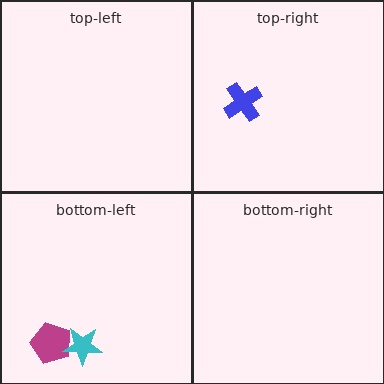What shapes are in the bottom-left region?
The magenta pentagon, the cyan star.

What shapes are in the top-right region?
The blue cross.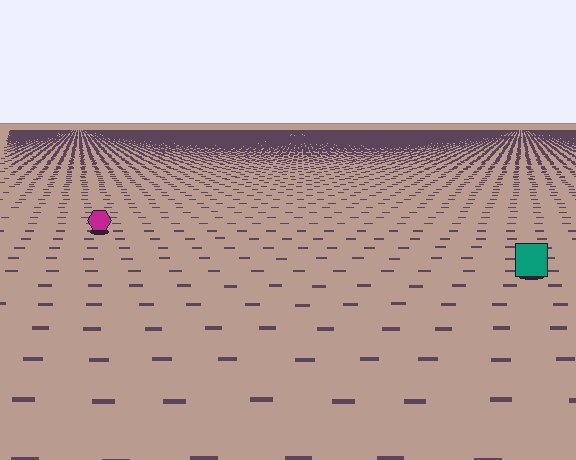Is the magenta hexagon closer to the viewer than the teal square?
No. The teal square is closer — you can tell from the texture gradient: the ground texture is coarser near it.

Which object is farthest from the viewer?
The magenta hexagon is farthest from the viewer. It appears smaller and the ground texture around it is denser.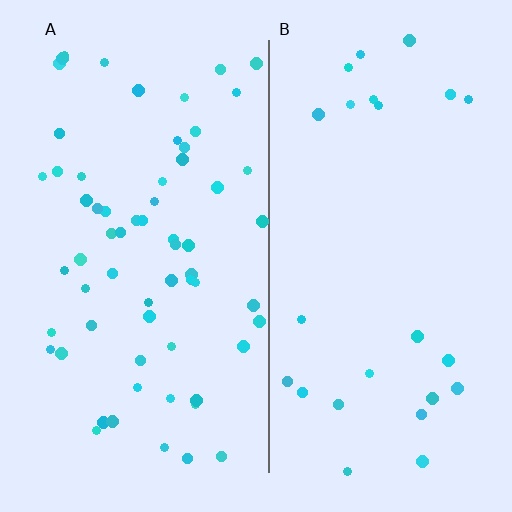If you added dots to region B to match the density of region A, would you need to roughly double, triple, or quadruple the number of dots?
Approximately triple.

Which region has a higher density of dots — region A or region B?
A (the left).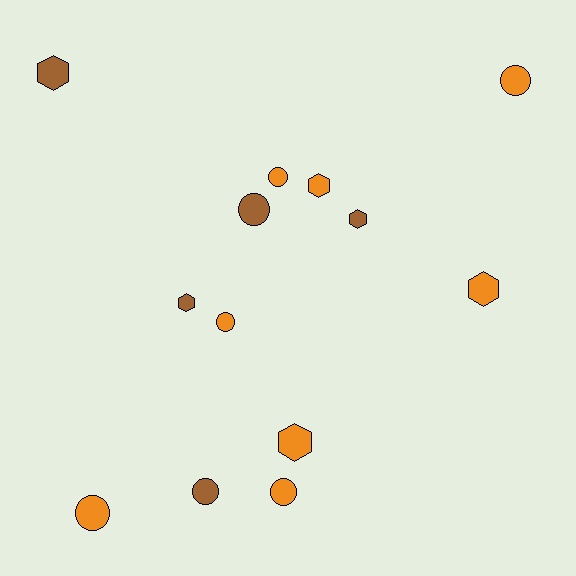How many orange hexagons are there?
There are 3 orange hexagons.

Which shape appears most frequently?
Circle, with 7 objects.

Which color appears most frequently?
Orange, with 8 objects.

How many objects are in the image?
There are 13 objects.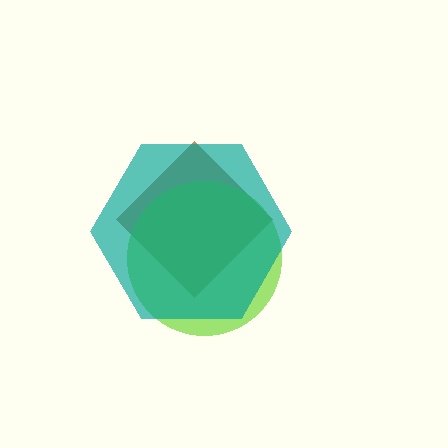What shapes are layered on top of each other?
The layered shapes are: a brown diamond, a lime circle, a teal hexagon.